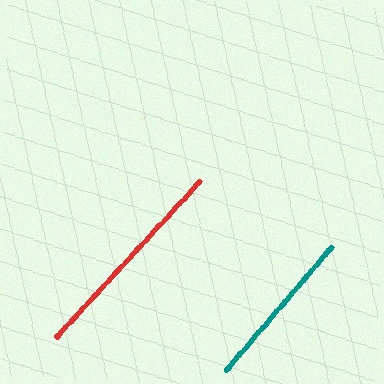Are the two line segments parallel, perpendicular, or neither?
Parallel — their directions differ by only 2.0°.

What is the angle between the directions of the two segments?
Approximately 2 degrees.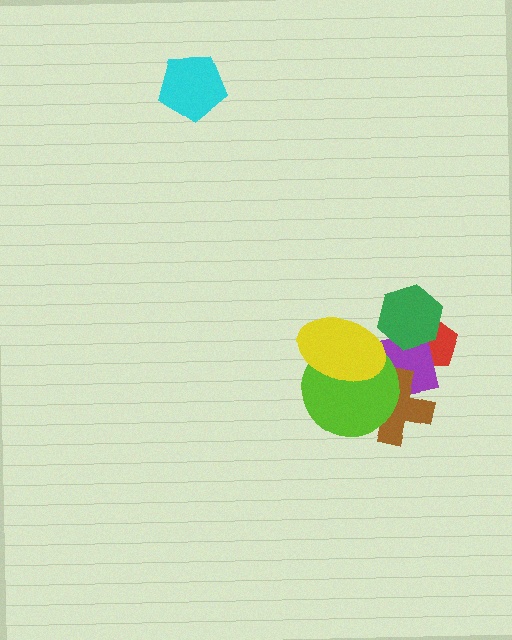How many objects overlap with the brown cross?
2 objects overlap with the brown cross.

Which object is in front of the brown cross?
The lime circle is in front of the brown cross.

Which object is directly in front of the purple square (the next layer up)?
The brown cross is directly in front of the purple square.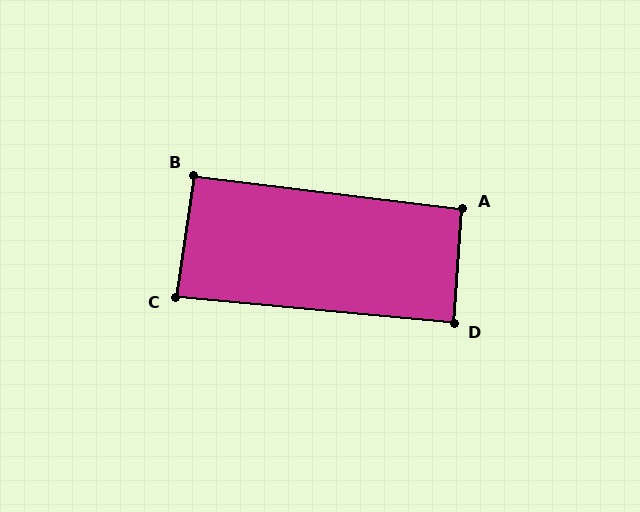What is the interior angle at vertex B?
Approximately 91 degrees (approximately right).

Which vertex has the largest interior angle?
A, at approximately 93 degrees.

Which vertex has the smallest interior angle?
C, at approximately 87 degrees.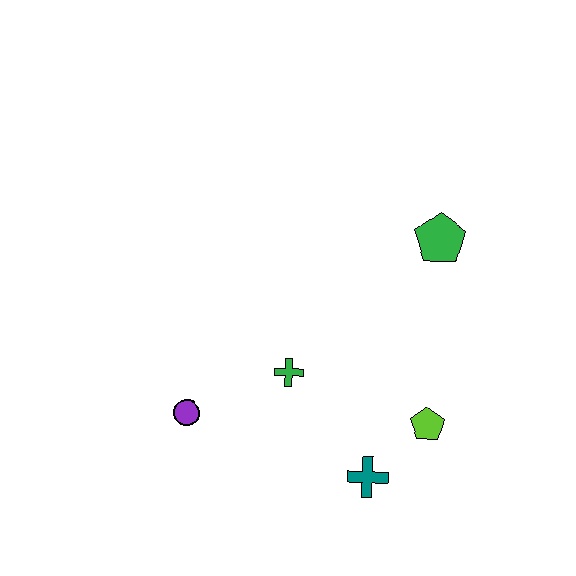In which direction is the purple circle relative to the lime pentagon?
The purple circle is to the left of the lime pentagon.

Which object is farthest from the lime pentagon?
The purple circle is farthest from the lime pentagon.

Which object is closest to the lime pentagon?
The teal cross is closest to the lime pentagon.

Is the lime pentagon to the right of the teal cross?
Yes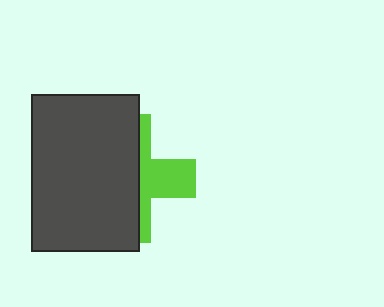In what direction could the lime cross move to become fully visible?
The lime cross could move right. That would shift it out from behind the dark gray rectangle entirely.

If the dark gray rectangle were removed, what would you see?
You would see the complete lime cross.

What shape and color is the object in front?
The object in front is a dark gray rectangle.